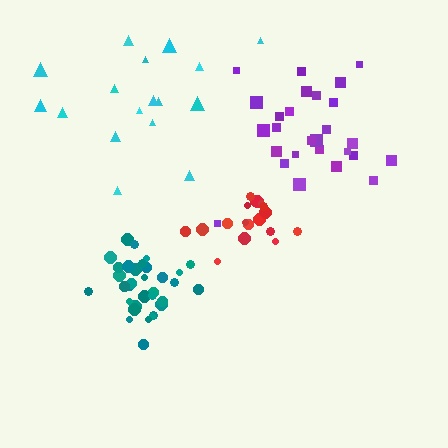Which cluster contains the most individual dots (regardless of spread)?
Teal (33).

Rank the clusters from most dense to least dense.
teal, red, purple, cyan.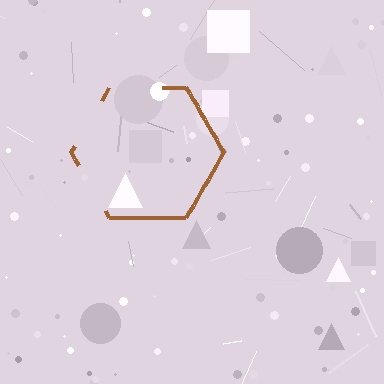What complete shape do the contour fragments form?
The contour fragments form a hexagon.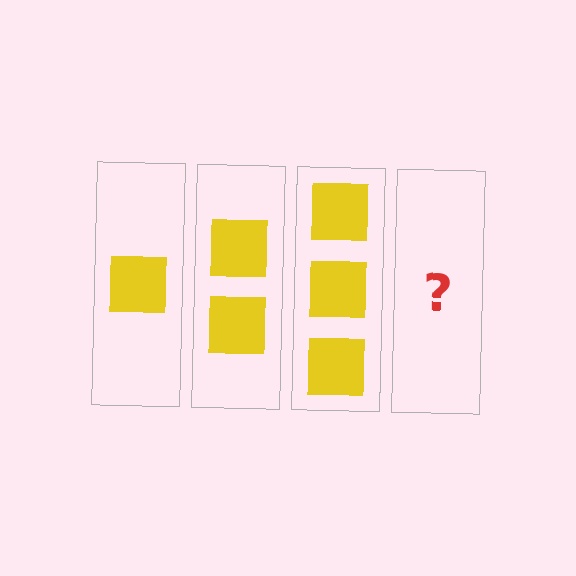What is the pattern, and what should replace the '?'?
The pattern is that each step adds one more square. The '?' should be 4 squares.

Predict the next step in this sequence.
The next step is 4 squares.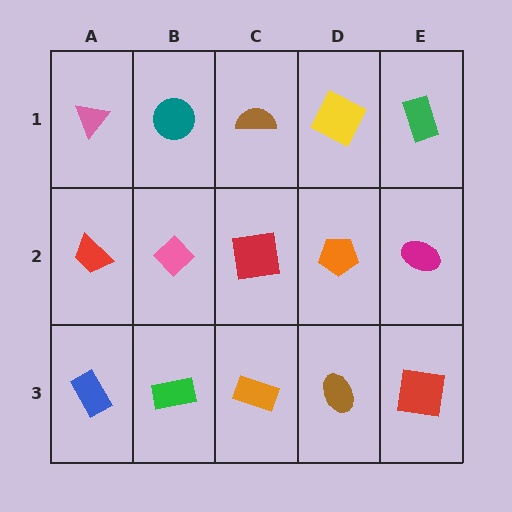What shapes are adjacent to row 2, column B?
A teal circle (row 1, column B), a green rectangle (row 3, column B), a red trapezoid (row 2, column A), a red square (row 2, column C).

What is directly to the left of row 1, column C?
A teal circle.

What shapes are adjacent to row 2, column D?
A yellow square (row 1, column D), a brown ellipse (row 3, column D), a red square (row 2, column C), a magenta ellipse (row 2, column E).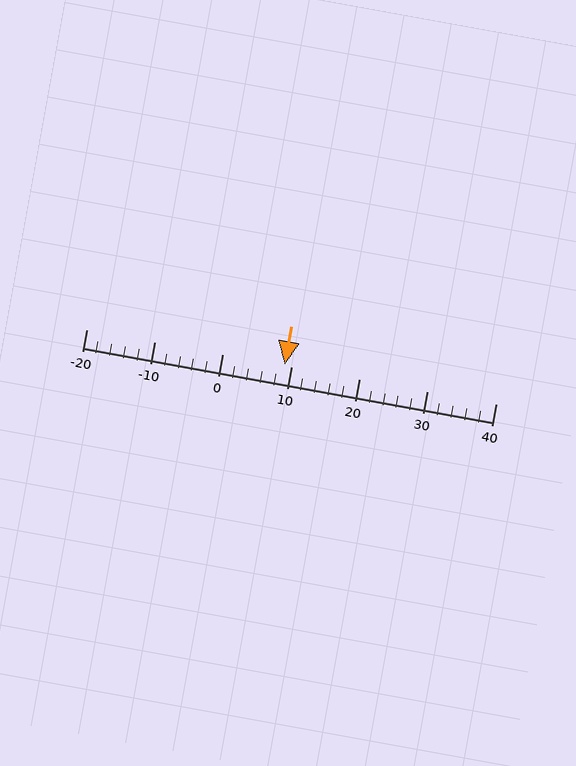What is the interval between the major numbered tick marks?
The major tick marks are spaced 10 units apart.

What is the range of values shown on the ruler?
The ruler shows values from -20 to 40.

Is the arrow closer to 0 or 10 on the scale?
The arrow is closer to 10.